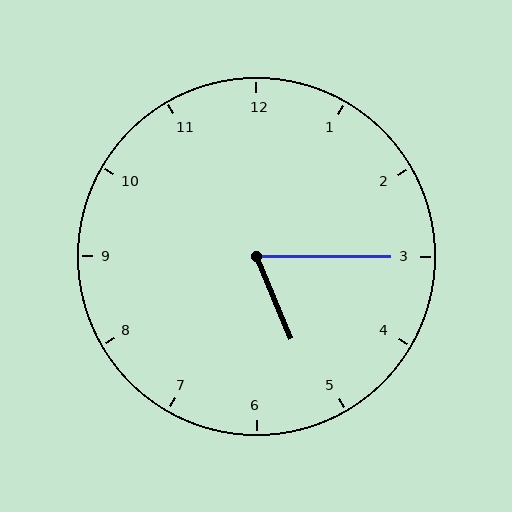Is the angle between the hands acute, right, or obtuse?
It is acute.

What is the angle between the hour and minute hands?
Approximately 68 degrees.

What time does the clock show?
5:15.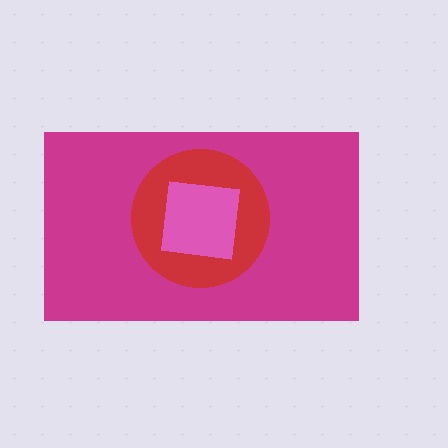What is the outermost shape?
The magenta rectangle.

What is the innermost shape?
The pink square.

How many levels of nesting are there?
3.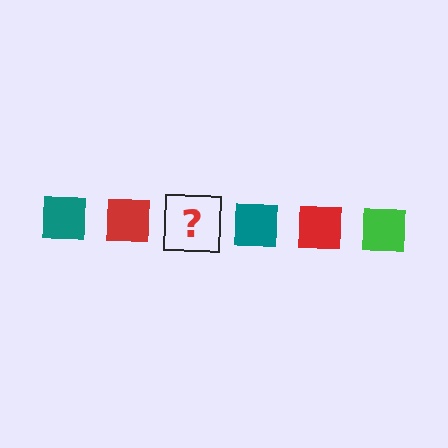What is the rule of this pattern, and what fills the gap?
The rule is that the pattern cycles through teal, red, green squares. The gap should be filled with a green square.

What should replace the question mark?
The question mark should be replaced with a green square.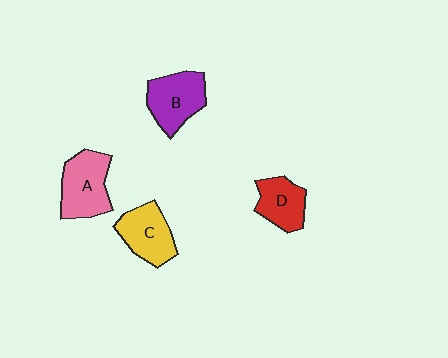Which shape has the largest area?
Shape A (pink).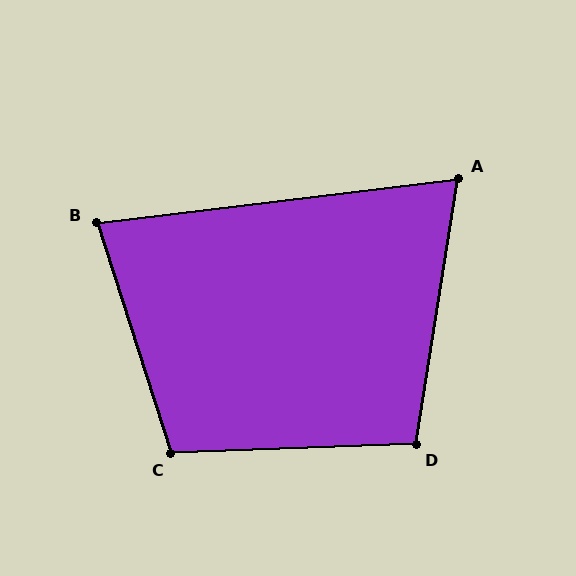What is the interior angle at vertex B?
Approximately 79 degrees (acute).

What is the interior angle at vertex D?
Approximately 101 degrees (obtuse).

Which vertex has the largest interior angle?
C, at approximately 106 degrees.